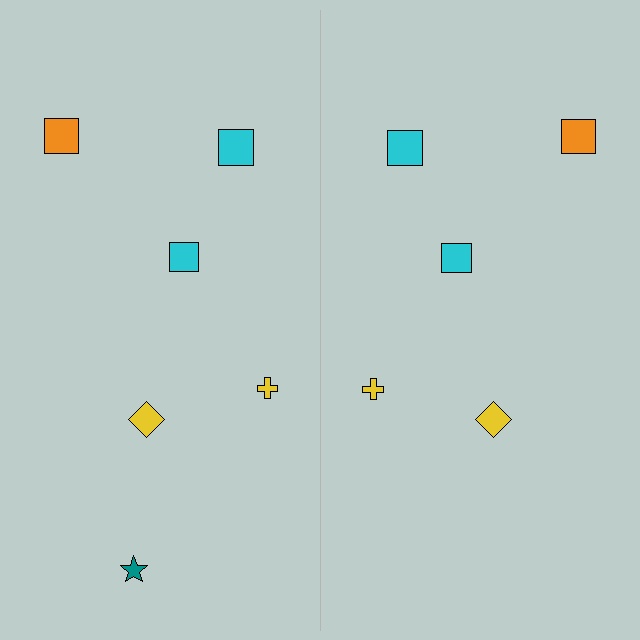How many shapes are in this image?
There are 11 shapes in this image.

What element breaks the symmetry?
A teal star is missing from the right side.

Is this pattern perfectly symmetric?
No, the pattern is not perfectly symmetric. A teal star is missing from the right side.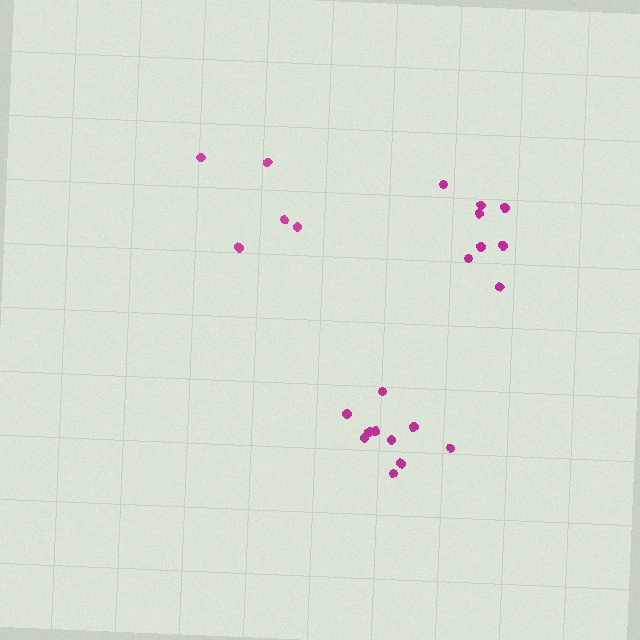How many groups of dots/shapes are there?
There are 3 groups.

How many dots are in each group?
Group 1: 10 dots, Group 2: 5 dots, Group 3: 8 dots (23 total).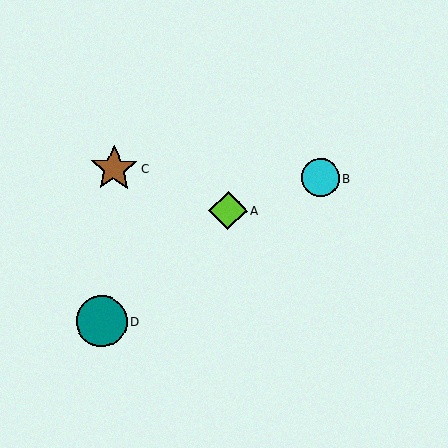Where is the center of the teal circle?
The center of the teal circle is at (102, 321).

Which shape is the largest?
The teal circle (labeled D) is the largest.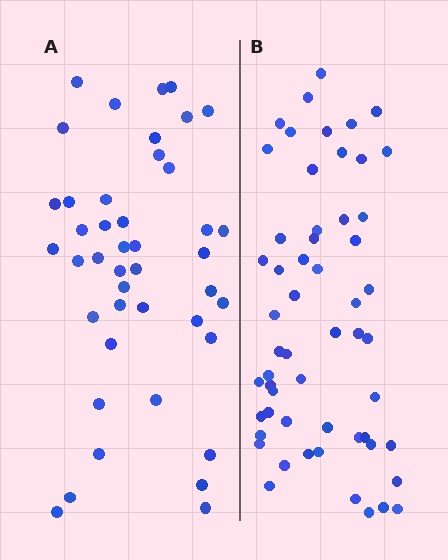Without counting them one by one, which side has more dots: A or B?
Region B (the right region) has more dots.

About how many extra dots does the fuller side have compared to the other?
Region B has approximately 15 more dots than region A.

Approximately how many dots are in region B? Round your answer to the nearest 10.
About 60 dots. (The exact count is 56, which rounds to 60.)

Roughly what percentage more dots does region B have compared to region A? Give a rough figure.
About 30% more.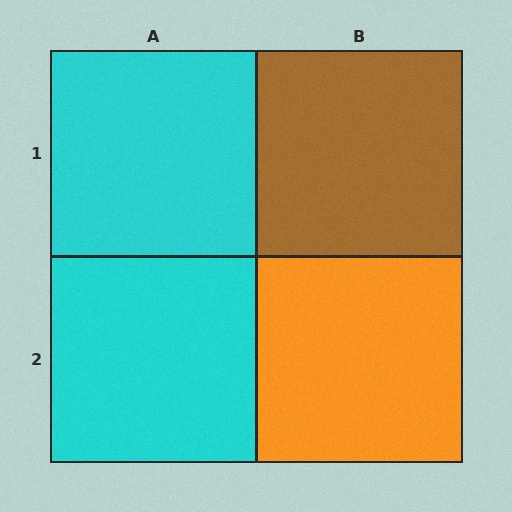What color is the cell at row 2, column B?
Orange.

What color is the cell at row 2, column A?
Cyan.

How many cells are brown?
1 cell is brown.